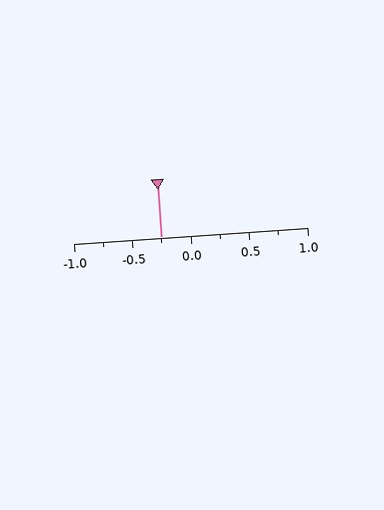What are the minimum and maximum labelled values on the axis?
The axis runs from -1.0 to 1.0.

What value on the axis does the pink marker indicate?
The marker indicates approximately -0.25.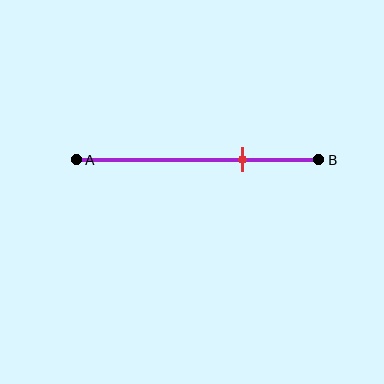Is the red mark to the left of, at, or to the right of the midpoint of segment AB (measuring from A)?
The red mark is to the right of the midpoint of segment AB.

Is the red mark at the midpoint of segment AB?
No, the mark is at about 70% from A, not at the 50% midpoint.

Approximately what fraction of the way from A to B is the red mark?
The red mark is approximately 70% of the way from A to B.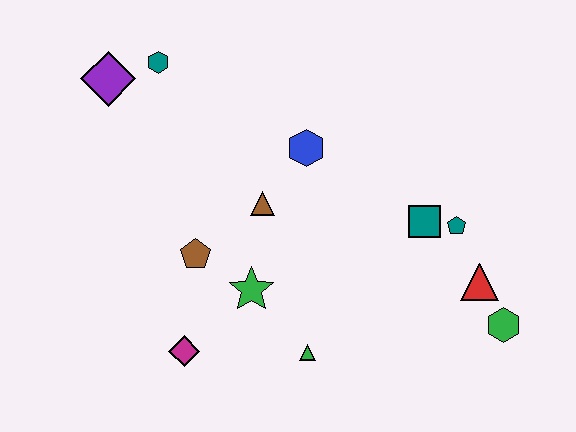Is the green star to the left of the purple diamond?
No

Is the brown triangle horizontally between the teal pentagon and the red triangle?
No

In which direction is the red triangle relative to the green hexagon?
The red triangle is above the green hexagon.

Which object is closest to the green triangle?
The green star is closest to the green triangle.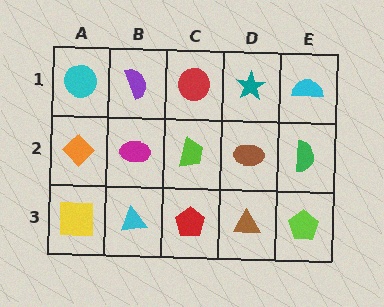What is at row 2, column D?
A brown ellipse.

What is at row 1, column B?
A purple semicircle.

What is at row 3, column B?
A cyan triangle.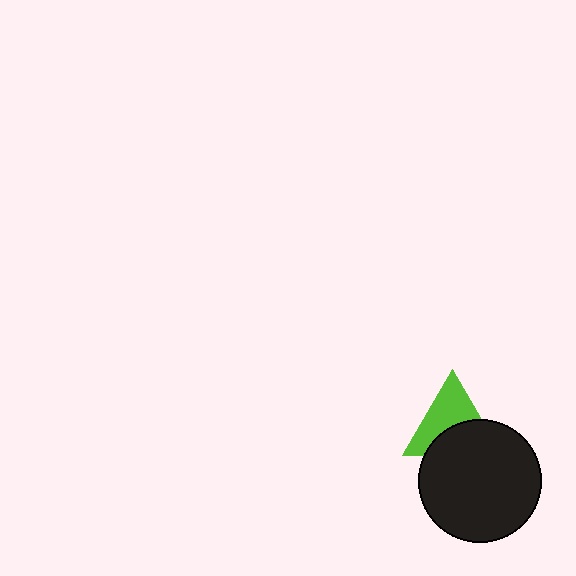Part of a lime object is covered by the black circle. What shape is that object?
It is a triangle.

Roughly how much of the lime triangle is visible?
About half of it is visible (roughly 56%).